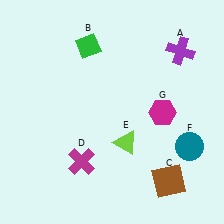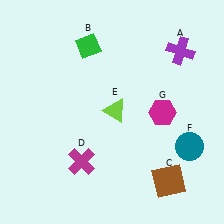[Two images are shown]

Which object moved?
The lime triangle (E) moved up.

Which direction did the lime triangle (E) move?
The lime triangle (E) moved up.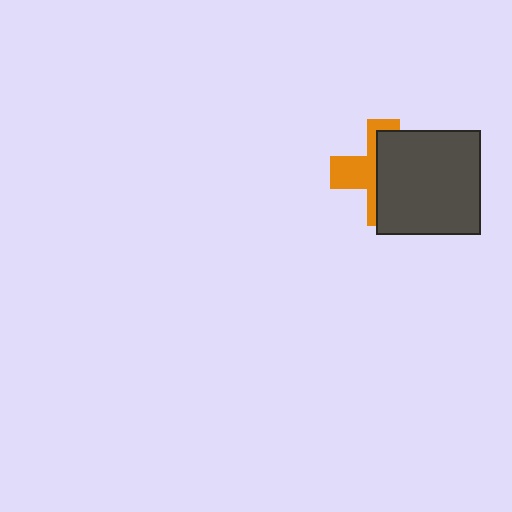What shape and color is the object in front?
The object in front is a dark gray square.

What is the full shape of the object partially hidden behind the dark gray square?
The partially hidden object is an orange cross.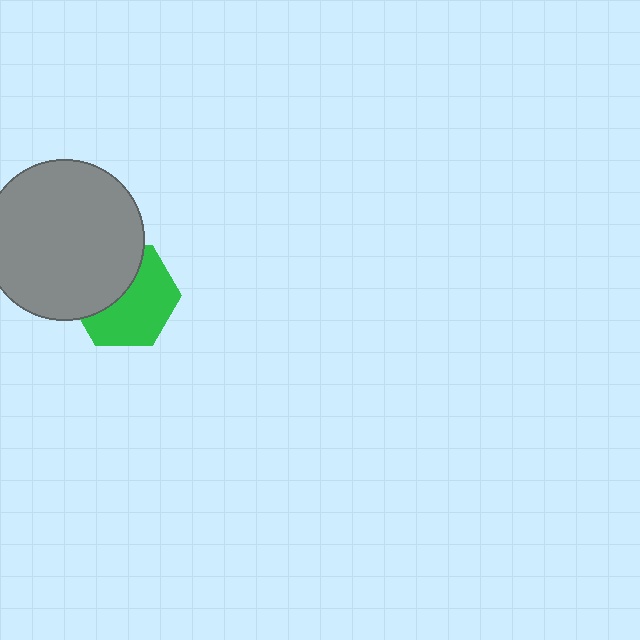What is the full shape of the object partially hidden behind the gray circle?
The partially hidden object is a green hexagon.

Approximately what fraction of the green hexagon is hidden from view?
Roughly 42% of the green hexagon is hidden behind the gray circle.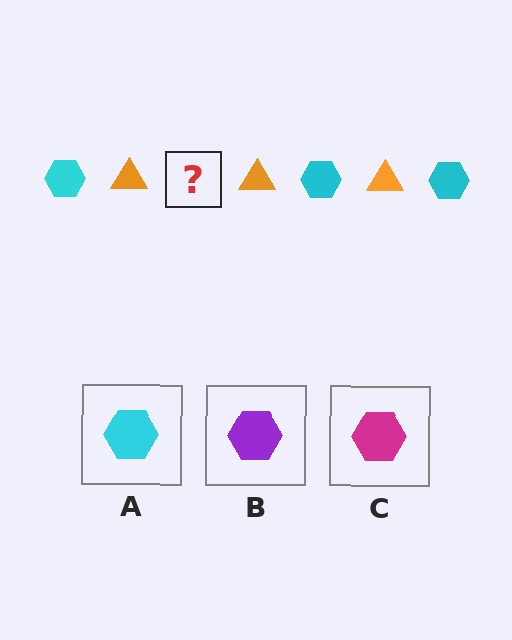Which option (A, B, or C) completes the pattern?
A.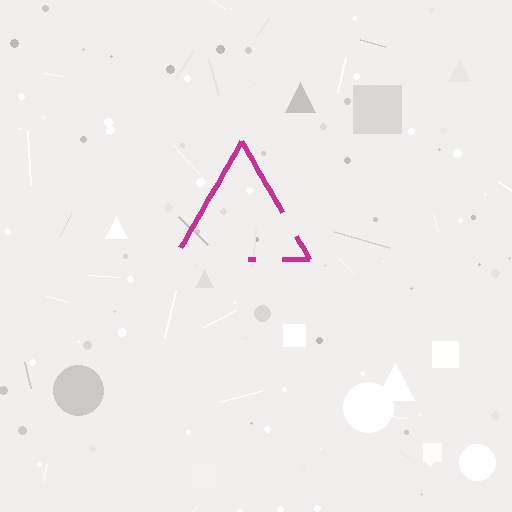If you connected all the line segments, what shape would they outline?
They would outline a triangle.